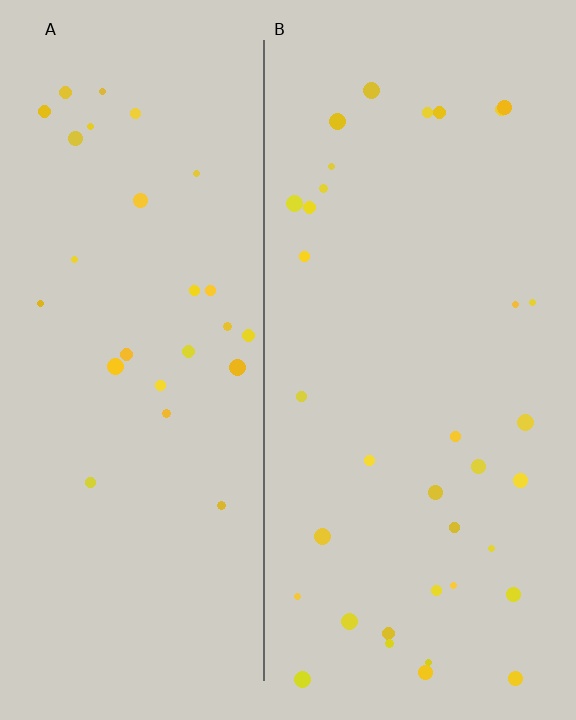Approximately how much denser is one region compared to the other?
Approximately 1.3× — region B over region A.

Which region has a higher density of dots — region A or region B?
B (the right).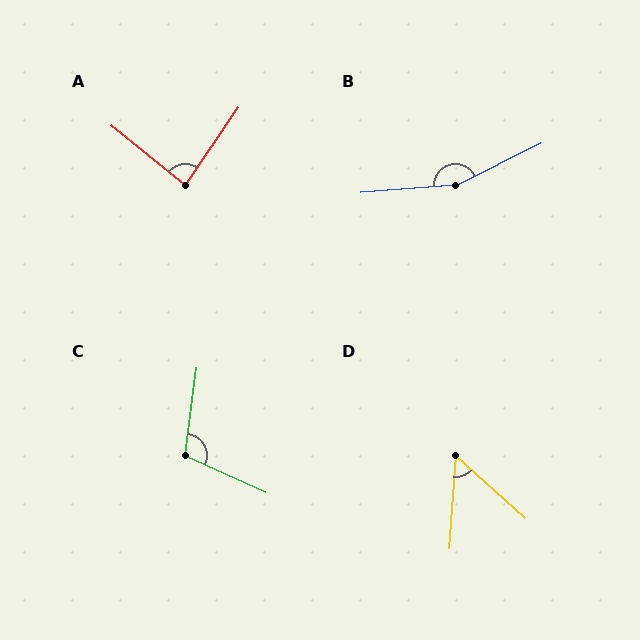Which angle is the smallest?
D, at approximately 52 degrees.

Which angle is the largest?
B, at approximately 158 degrees.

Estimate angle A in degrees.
Approximately 86 degrees.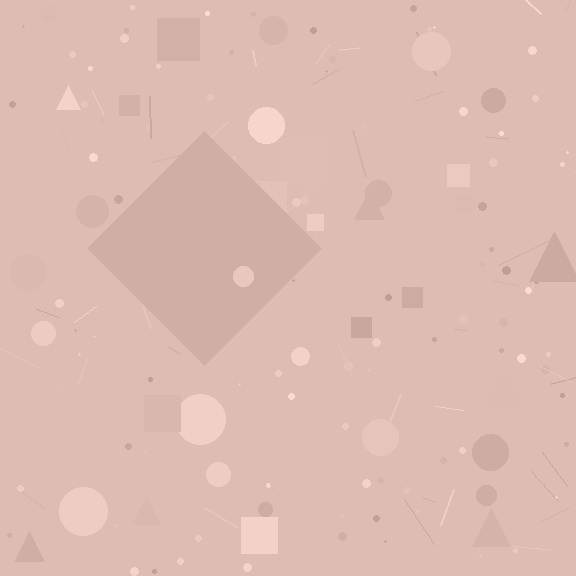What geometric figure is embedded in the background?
A diamond is embedded in the background.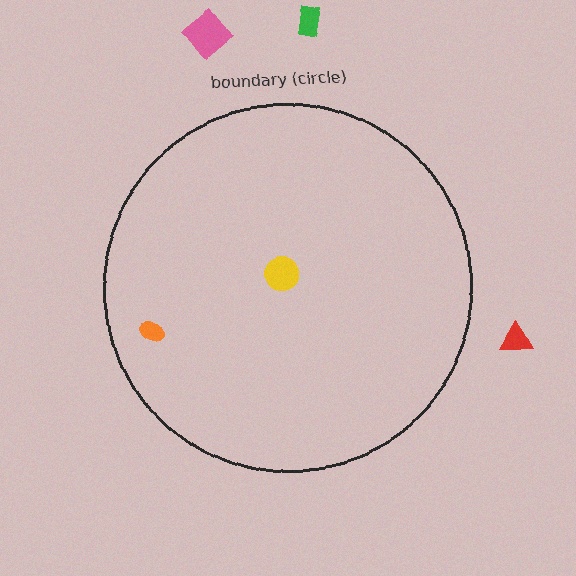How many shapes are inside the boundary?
2 inside, 3 outside.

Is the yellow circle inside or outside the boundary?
Inside.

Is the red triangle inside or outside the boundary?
Outside.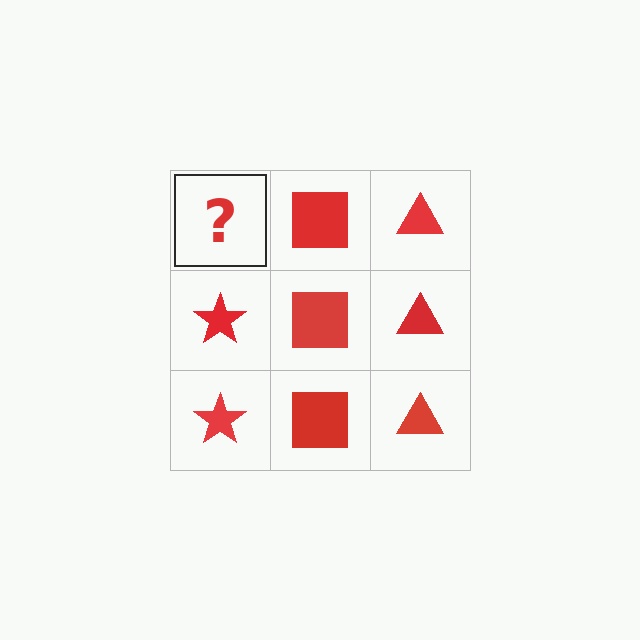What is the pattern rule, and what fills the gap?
The rule is that each column has a consistent shape. The gap should be filled with a red star.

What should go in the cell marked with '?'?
The missing cell should contain a red star.